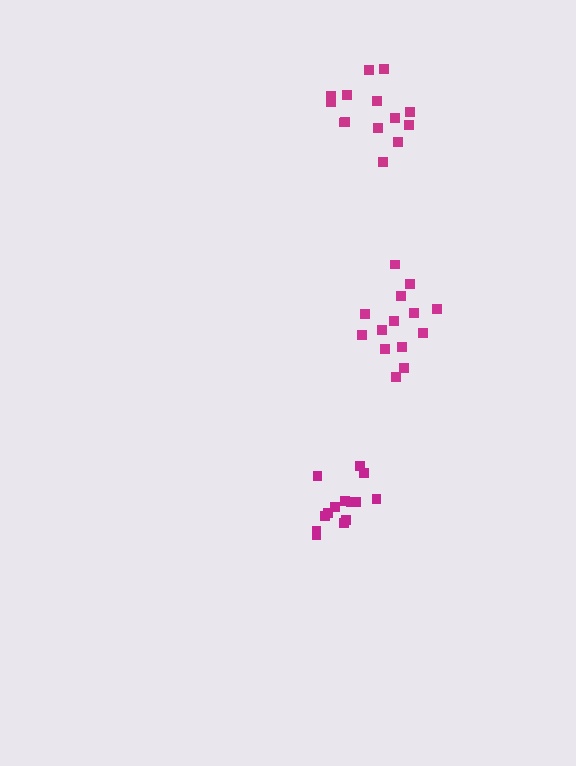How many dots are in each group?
Group 1: 14 dots, Group 2: 14 dots, Group 3: 14 dots (42 total).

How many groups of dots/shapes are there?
There are 3 groups.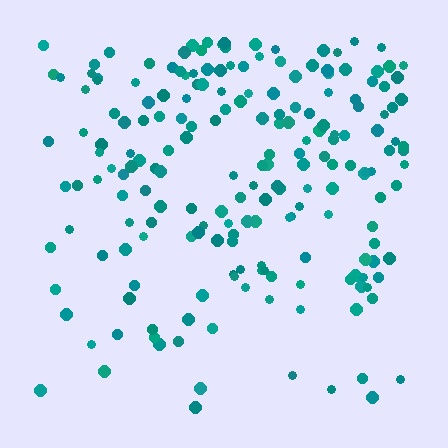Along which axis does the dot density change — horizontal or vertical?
Vertical.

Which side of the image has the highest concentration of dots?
The top.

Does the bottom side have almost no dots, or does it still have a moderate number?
Still a moderate number, just noticeably fewer than the top.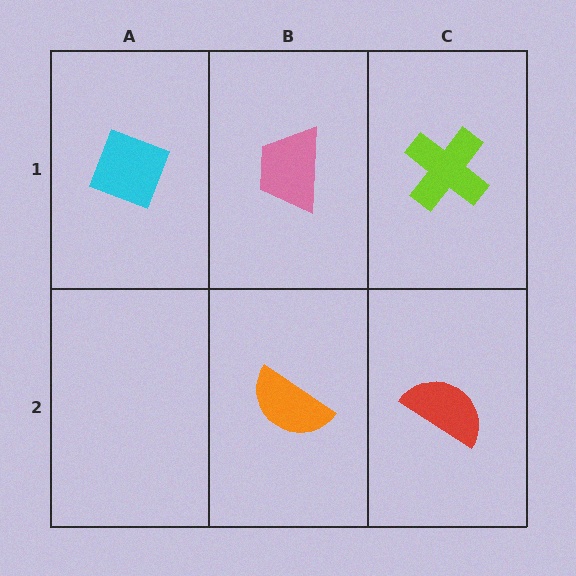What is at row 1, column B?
A pink trapezoid.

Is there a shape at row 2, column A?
No, that cell is empty.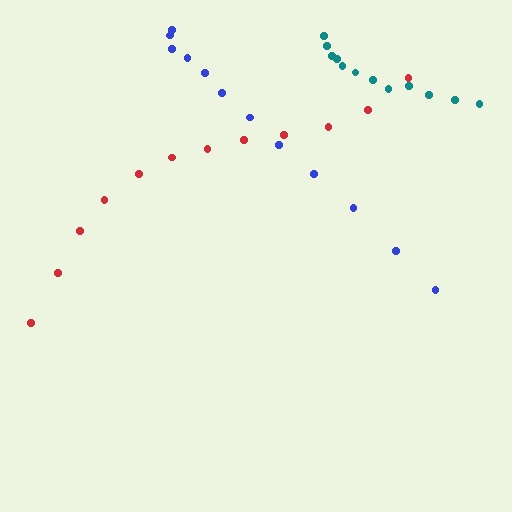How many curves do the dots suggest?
There are 3 distinct paths.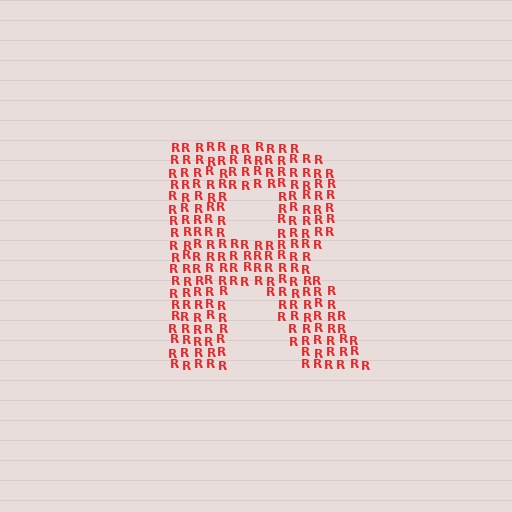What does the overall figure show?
The overall figure shows the letter R.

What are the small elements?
The small elements are letter R's.